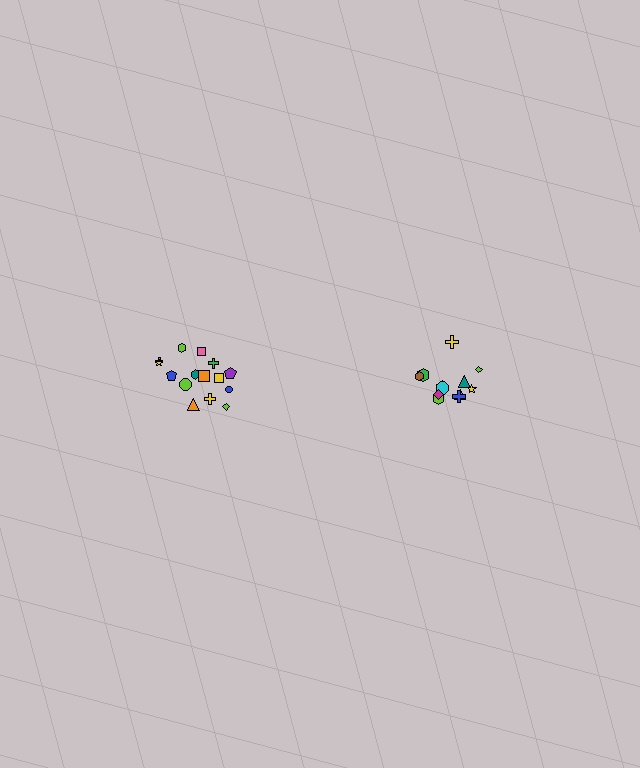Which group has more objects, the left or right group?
The left group.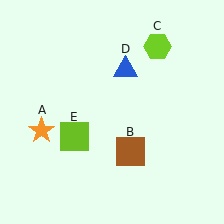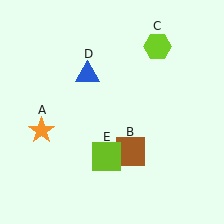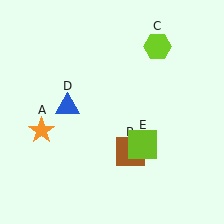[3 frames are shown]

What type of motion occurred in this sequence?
The blue triangle (object D), lime square (object E) rotated counterclockwise around the center of the scene.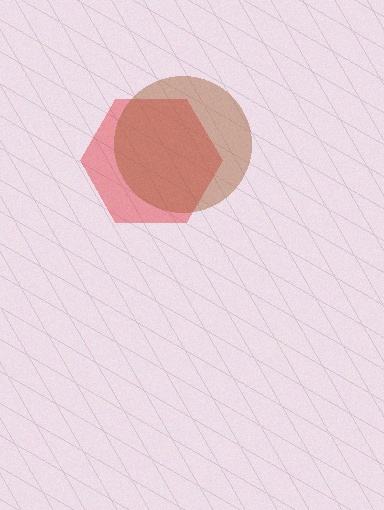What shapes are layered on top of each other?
The layered shapes are: a red hexagon, a brown circle.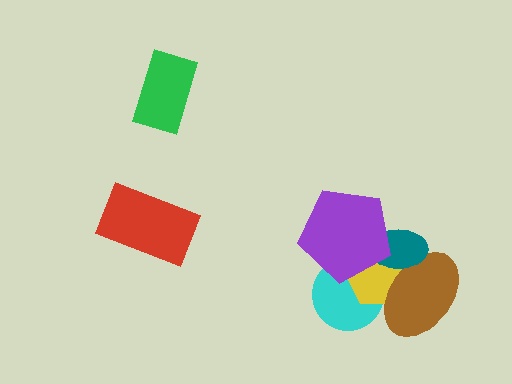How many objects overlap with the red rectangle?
0 objects overlap with the red rectangle.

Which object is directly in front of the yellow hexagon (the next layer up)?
The brown ellipse is directly in front of the yellow hexagon.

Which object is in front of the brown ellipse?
The teal ellipse is in front of the brown ellipse.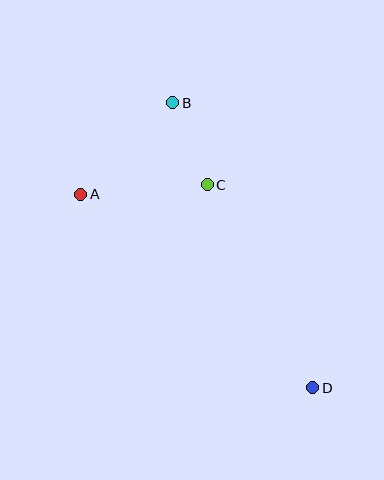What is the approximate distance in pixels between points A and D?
The distance between A and D is approximately 302 pixels.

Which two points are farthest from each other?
Points B and D are farthest from each other.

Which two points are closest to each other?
Points B and C are closest to each other.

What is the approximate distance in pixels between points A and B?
The distance between A and B is approximately 130 pixels.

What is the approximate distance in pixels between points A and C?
The distance between A and C is approximately 127 pixels.